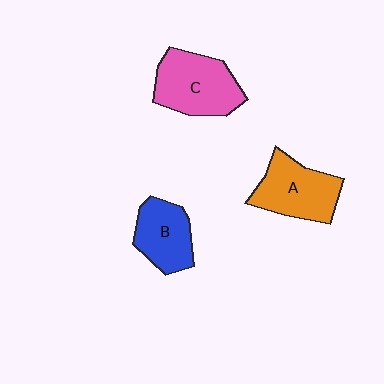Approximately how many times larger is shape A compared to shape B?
Approximately 1.2 times.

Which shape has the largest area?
Shape C (pink).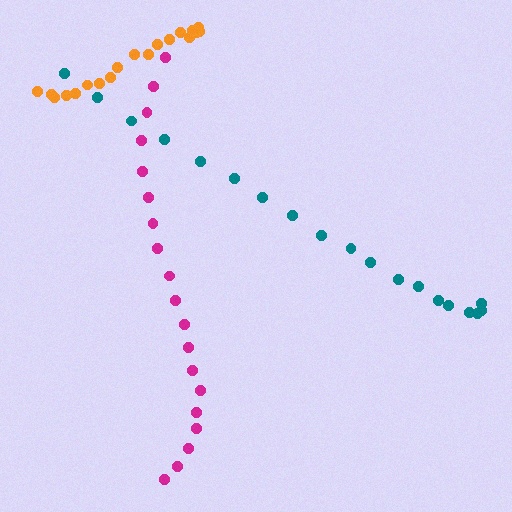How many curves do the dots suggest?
There are 3 distinct paths.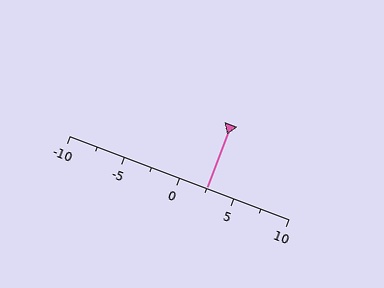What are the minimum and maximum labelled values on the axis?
The axis runs from -10 to 10.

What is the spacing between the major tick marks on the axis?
The major ticks are spaced 5 apart.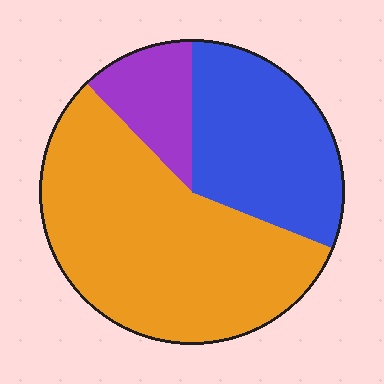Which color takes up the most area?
Orange, at roughly 55%.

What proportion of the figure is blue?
Blue covers 31% of the figure.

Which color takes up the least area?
Purple, at roughly 10%.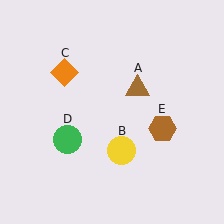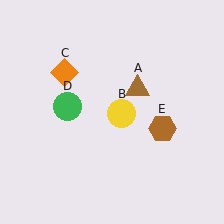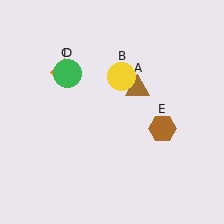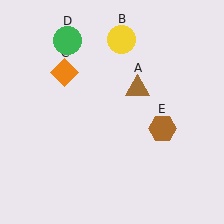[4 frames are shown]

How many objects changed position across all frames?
2 objects changed position: yellow circle (object B), green circle (object D).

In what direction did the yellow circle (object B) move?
The yellow circle (object B) moved up.